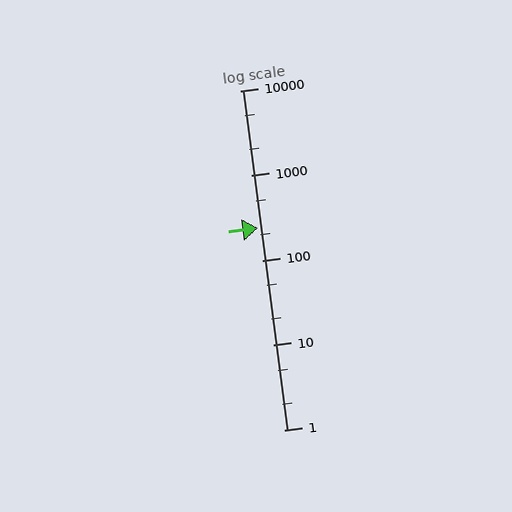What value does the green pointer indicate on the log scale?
The pointer indicates approximately 240.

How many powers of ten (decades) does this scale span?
The scale spans 4 decades, from 1 to 10000.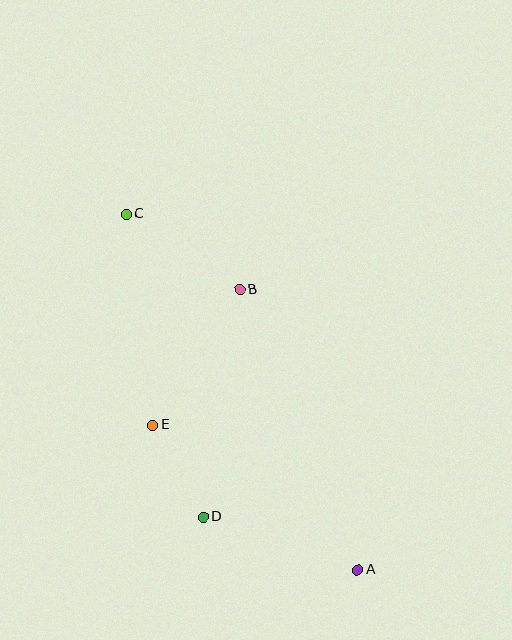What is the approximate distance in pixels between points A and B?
The distance between A and B is approximately 304 pixels.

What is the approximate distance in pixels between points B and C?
The distance between B and C is approximately 136 pixels.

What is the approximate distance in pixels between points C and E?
The distance between C and E is approximately 213 pixels.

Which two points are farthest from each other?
Points A and C are farthest from each other.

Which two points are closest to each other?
Points D and E are closest to each other.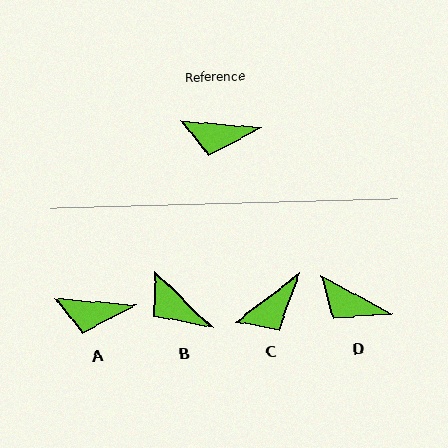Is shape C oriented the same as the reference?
No, it is off by about 42 degrees.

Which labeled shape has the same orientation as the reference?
A.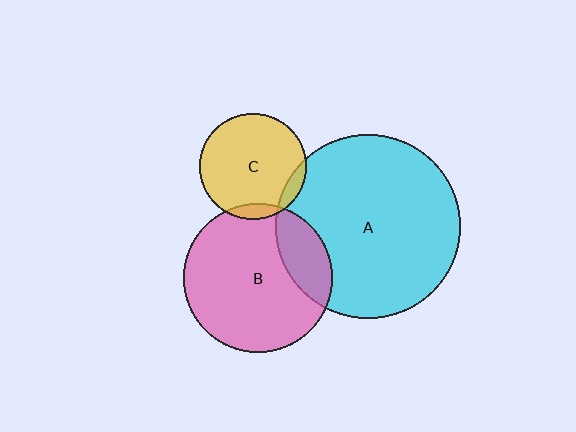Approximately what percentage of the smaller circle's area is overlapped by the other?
Approximately 5%.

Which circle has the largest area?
Circle A (cyan).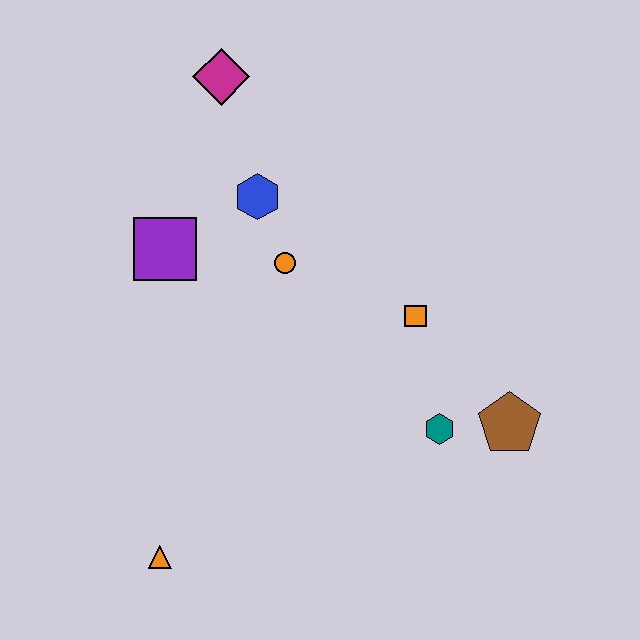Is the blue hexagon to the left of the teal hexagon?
Yes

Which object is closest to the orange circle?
The blue hexagon is closest to the orange circle.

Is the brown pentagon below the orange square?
Yes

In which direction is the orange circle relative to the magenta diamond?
The orange circle is below the magenta diamond.